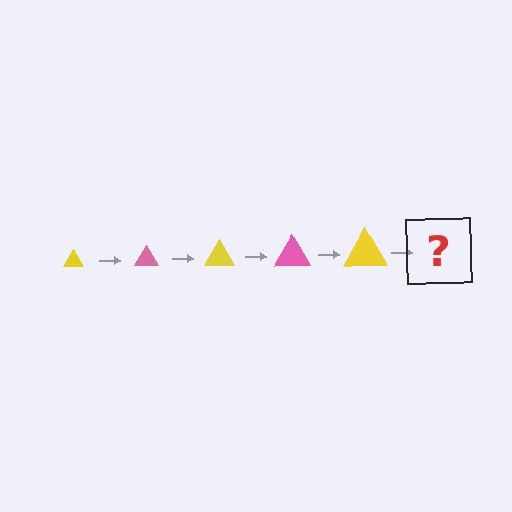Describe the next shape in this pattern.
It should be a pink triangle, larger than the previous one.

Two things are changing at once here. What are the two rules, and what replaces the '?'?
The two rules are that the triangle grows larger each step and the color cycles through yellow and pink. The '?' should be a pink triangle, larger than the previous one.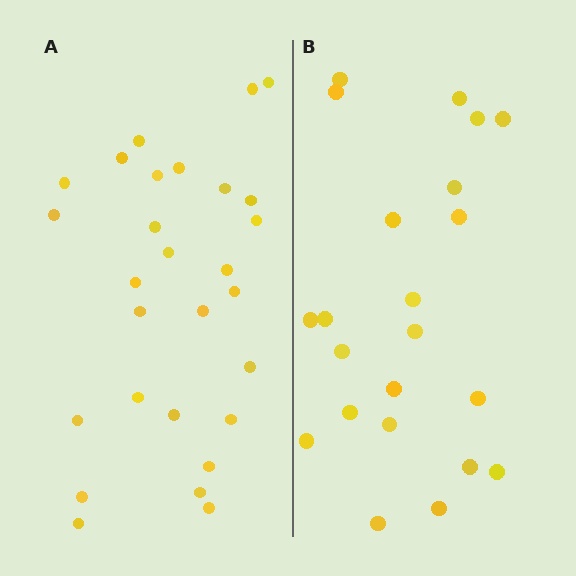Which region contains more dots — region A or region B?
Region A (the left region) has more dots.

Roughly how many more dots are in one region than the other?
Region A has about 6 more dots than region B.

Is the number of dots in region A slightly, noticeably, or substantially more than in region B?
Region A has noticeably more, but not dramatically so. The ratio is roughly 1.3 to 1.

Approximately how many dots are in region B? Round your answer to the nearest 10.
About 20 dots. (The exact count is 22, which rounds to 20.)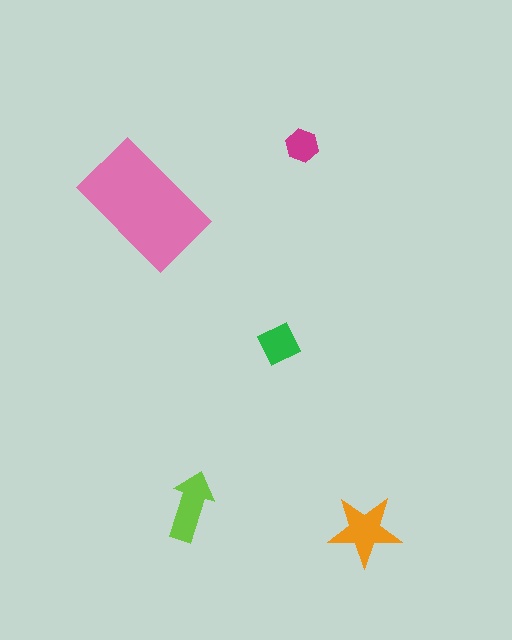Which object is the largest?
The pink rectangle.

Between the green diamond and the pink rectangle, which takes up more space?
The pink rectangle.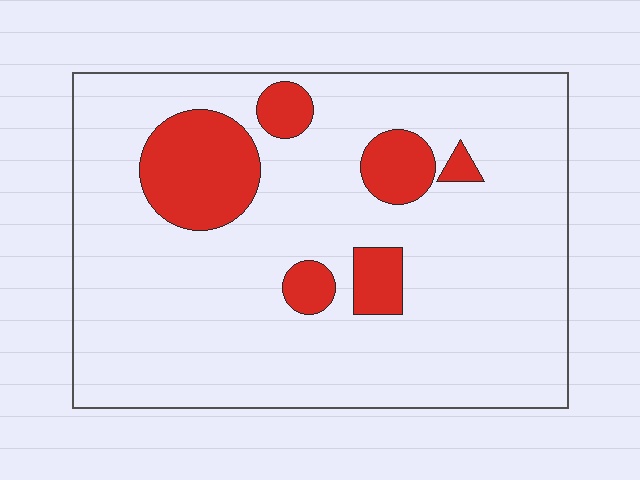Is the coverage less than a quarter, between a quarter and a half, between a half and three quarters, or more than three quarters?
Less than a quarter.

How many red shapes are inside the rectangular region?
6.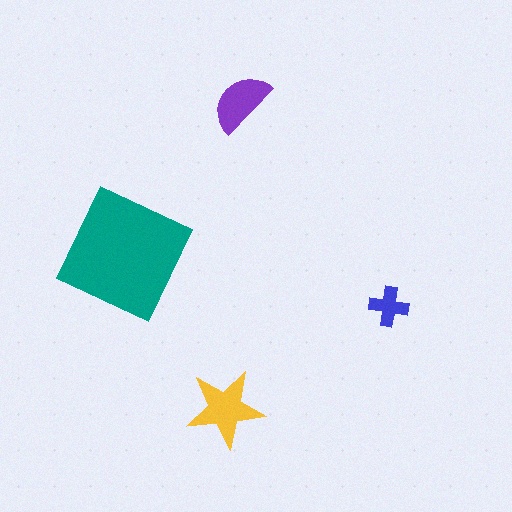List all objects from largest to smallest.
The teal square, the yellow star, the purple semicircle, the blue cross.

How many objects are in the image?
There are 4 objects in the image.